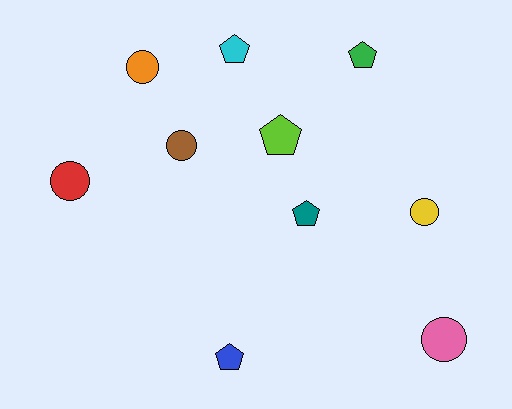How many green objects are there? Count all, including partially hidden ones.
There is 1 green object.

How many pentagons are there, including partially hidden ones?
There are 5 pentagons.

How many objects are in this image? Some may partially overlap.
There are 10 objects.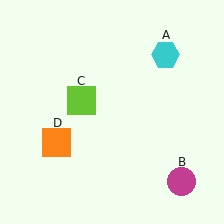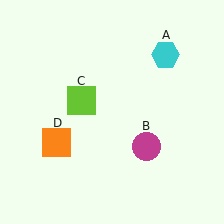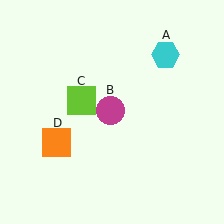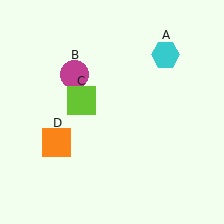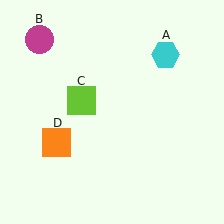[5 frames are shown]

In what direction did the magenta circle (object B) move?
The magenta circle (object B) moved up and to the left.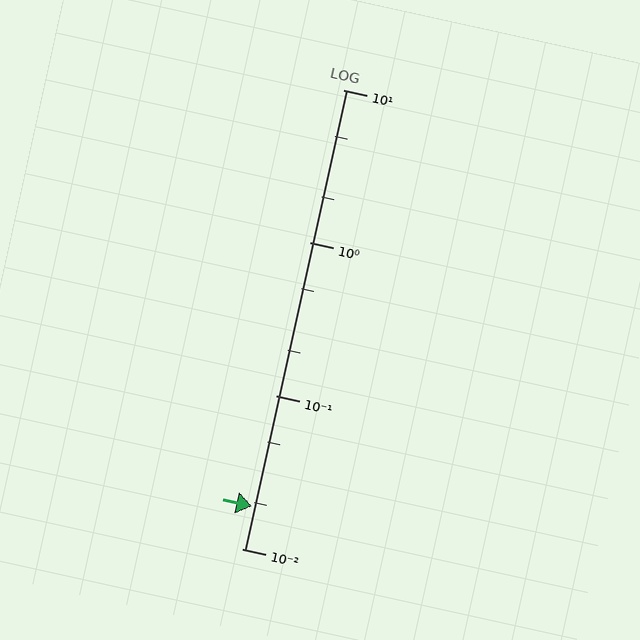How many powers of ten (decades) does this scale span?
The scale spans 3 decades, from 0.01 to 10.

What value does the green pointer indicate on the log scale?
The pointer indicates approximately 0.019.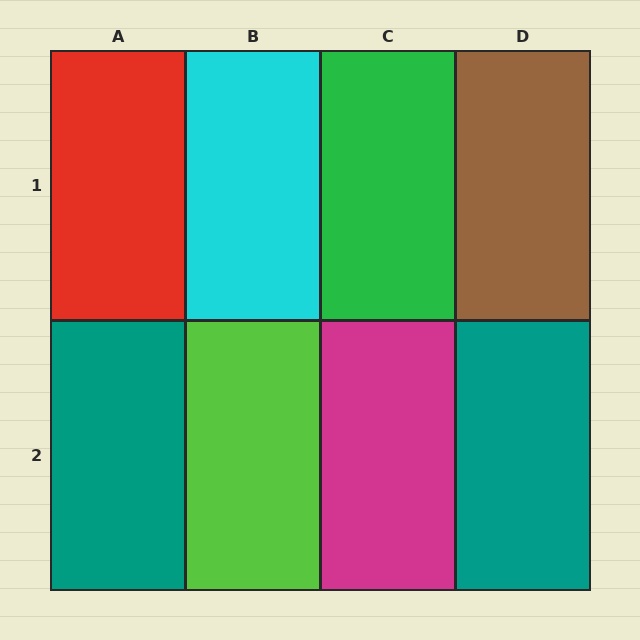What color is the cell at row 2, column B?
Lime.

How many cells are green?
1 cell is green.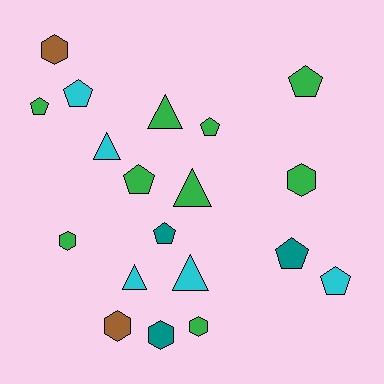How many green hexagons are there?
There are 3 green hexagons.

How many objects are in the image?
There are 19 objects.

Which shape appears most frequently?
Pentagon, with 8 objects.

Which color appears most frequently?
Green, with 9 objects.